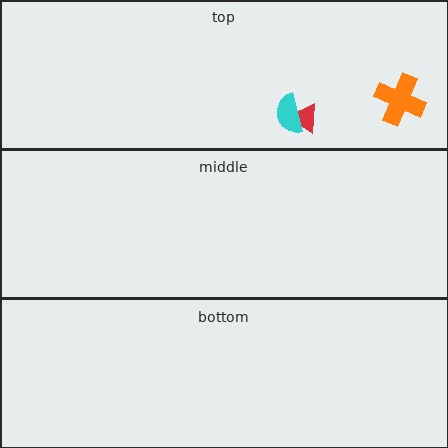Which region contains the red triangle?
The top region.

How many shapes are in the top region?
3.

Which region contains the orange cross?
The top region.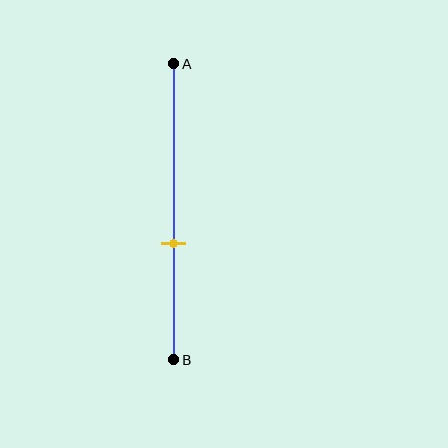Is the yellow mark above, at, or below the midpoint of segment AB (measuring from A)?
The yellow mark is below the midpoint of segment AB.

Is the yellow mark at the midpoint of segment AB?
No, the mark is at about 60% from A, not at the 50% midpoint.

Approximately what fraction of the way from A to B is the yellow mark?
The yellow mark is approximately 60% of the way from A to B.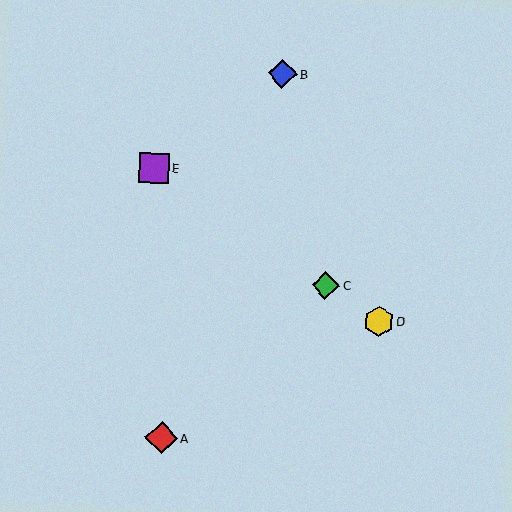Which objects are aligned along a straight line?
Objects C, D, E are aligned along a straight line.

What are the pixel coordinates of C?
Object C is at (326, 285).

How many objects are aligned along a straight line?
3 objects (C, D, E) are aligned along a straight line.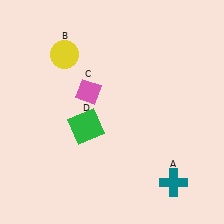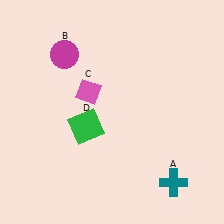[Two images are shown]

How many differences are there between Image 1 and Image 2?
There is 1 difference between the two images.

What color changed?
The circle (B) changed from yellow in Image 1 to magenta in Image 2.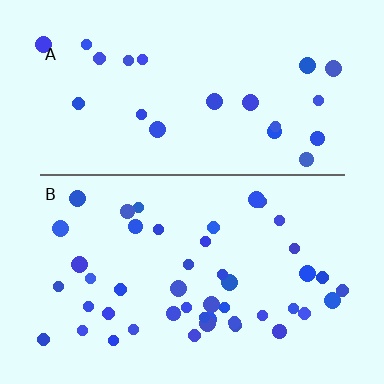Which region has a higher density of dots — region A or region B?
B (the bottom).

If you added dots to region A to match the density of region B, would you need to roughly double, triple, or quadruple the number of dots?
Approximately double.